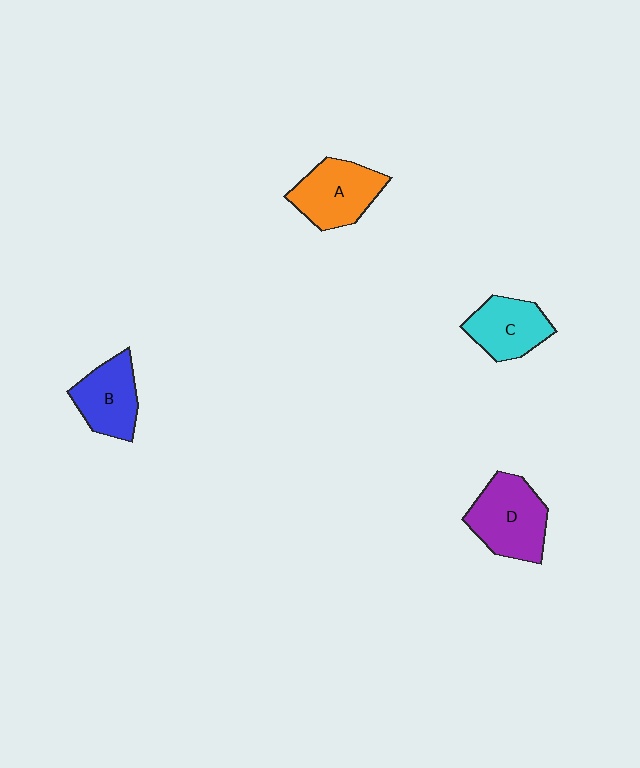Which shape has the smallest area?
Shape C (cyan).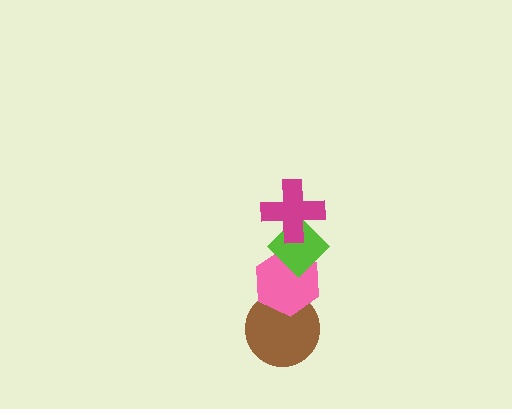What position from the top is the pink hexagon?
The pink hexagon is 3rd from the top.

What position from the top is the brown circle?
The brown circle is 4th from the top.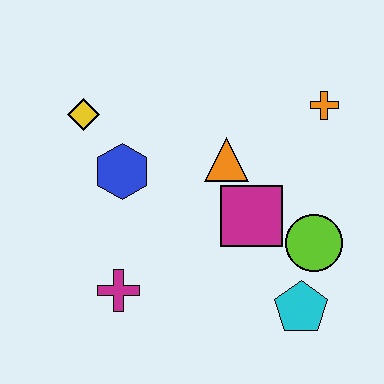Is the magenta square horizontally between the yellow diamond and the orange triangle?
No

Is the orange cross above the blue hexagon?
Yes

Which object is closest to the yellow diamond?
The blue hexagon is closest to the yellow diamond.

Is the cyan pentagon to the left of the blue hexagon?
No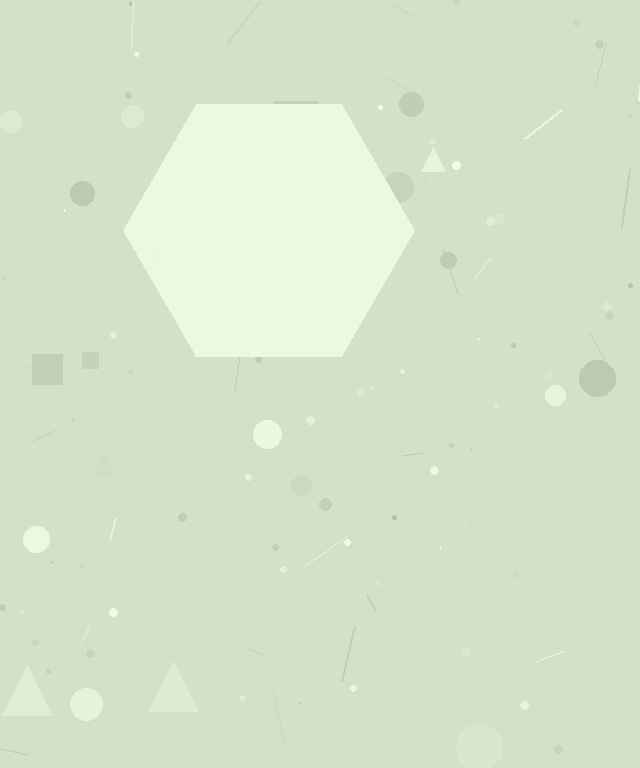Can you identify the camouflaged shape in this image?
The camouflaged shape is a hexagon.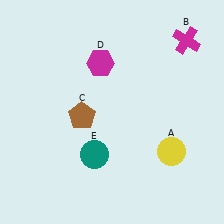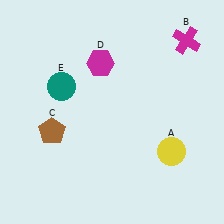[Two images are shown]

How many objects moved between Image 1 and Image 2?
2 objects moved between the two images.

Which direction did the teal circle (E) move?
The teal circle (E) moved up.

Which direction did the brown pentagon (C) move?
The brown pentagon (C) moved left.